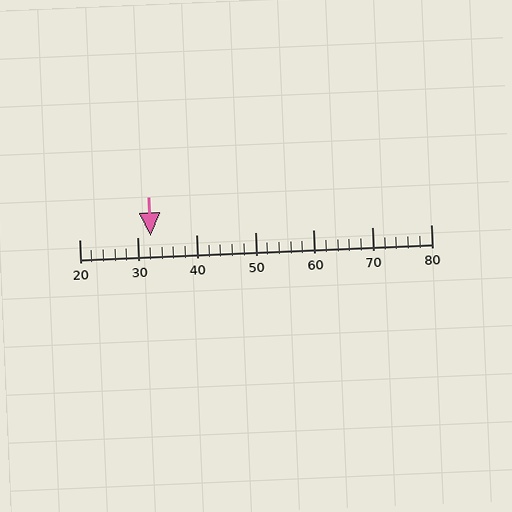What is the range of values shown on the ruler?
The ruler shows values from 20 to 80.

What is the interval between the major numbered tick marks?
The major tick marks are spaced 10 units apart.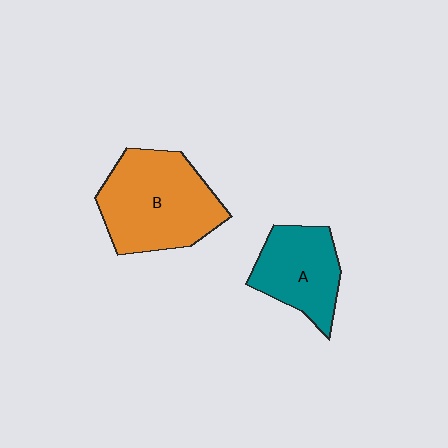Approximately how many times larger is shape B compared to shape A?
Approximately 1.5 times.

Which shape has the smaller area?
Shape A (teal).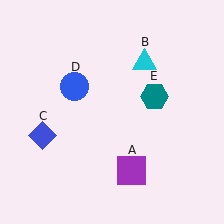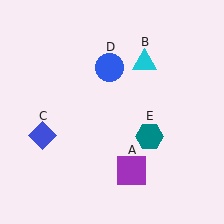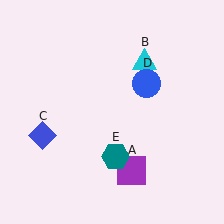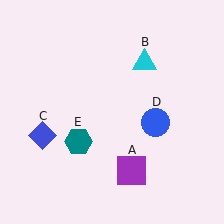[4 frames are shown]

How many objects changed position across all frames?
2 objects changed position: blue circle (object D), teal hexagon (object E).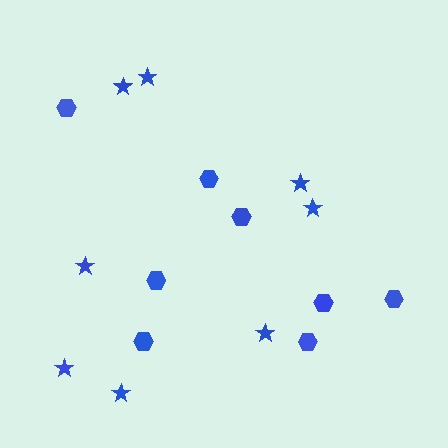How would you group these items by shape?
There are 2 groups: one group of hexagons (8) and one group of stars (8).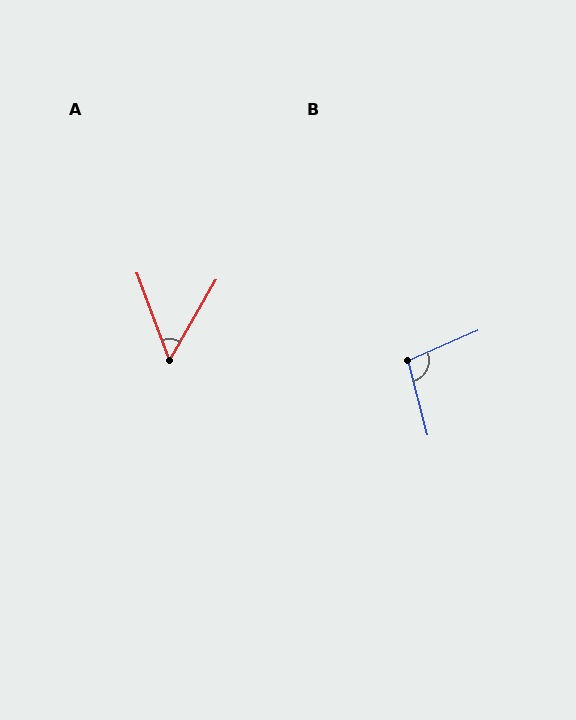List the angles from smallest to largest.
A (51°), B (98°).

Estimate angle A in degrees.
Approximately 51 degrees.